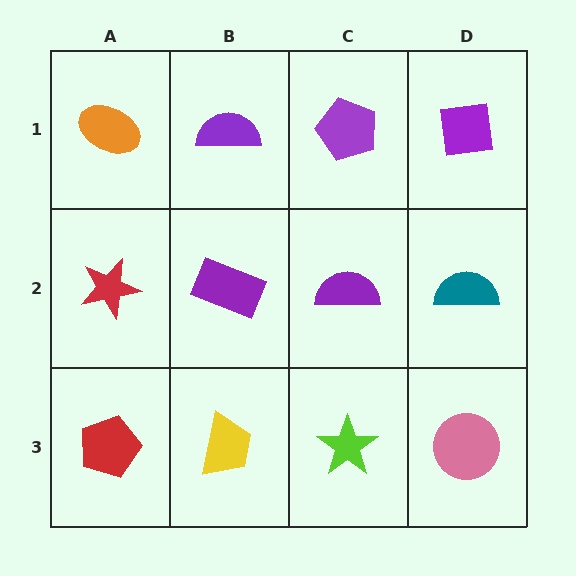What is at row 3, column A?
A red pentagon.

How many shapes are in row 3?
4 shapes.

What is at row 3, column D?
A pink circle.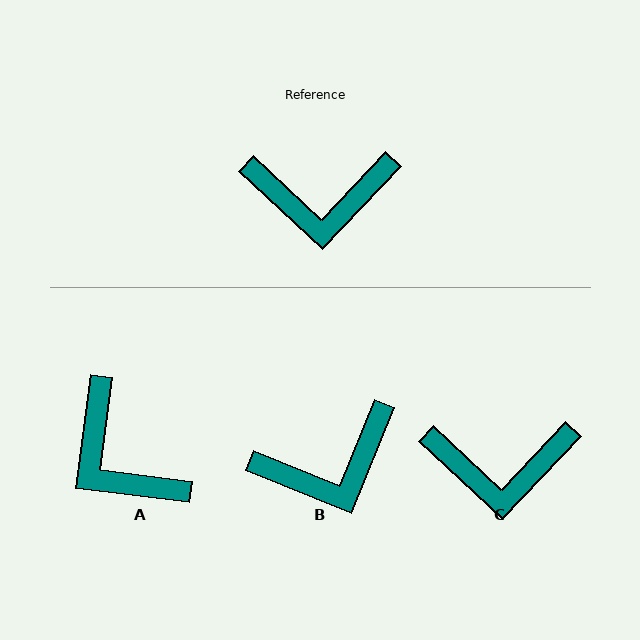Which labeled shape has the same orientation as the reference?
C.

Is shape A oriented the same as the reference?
No, it is off by about 54 degrees.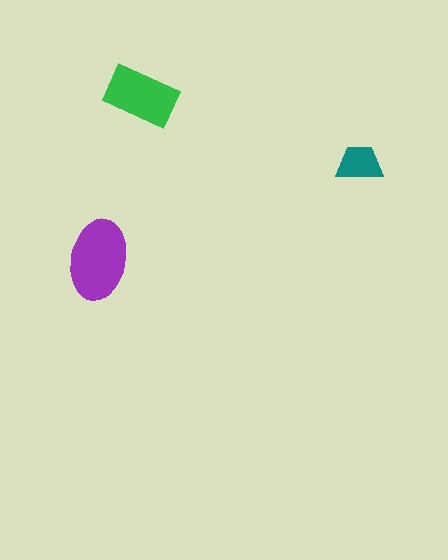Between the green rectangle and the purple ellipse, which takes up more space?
The purple ellipse.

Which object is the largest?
The purple ellipse.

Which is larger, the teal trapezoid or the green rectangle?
The green rectangle.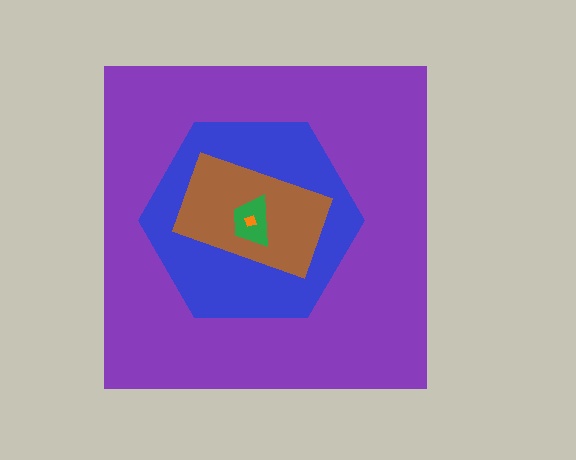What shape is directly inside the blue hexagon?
The brown rectangle.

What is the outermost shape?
The purple square.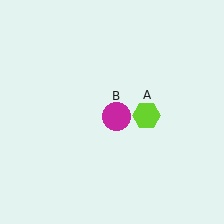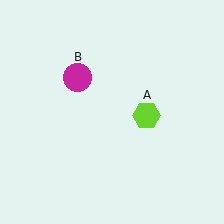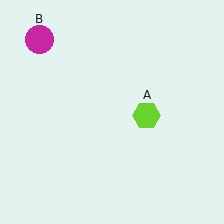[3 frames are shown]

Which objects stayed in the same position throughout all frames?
Lime hexagon (object A) remained stationary.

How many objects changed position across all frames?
1 object changed position: magenta circle (object B).